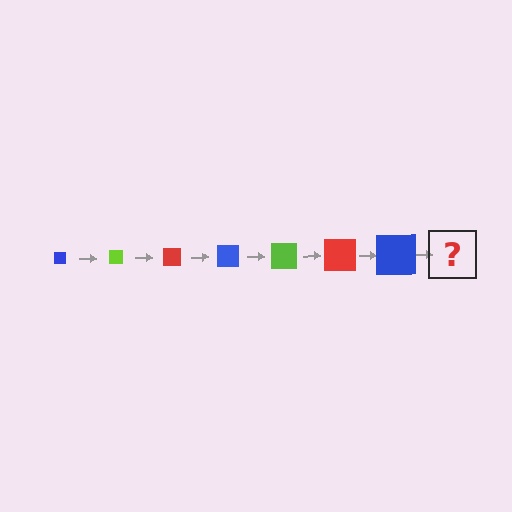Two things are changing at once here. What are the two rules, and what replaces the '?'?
The two rules are that the square grows larger each step and the color cycles through blue, lime, and red. The '?' should be a lime square, larger than the previous one.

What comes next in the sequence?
The next element should be a lime square, larger than the previous one.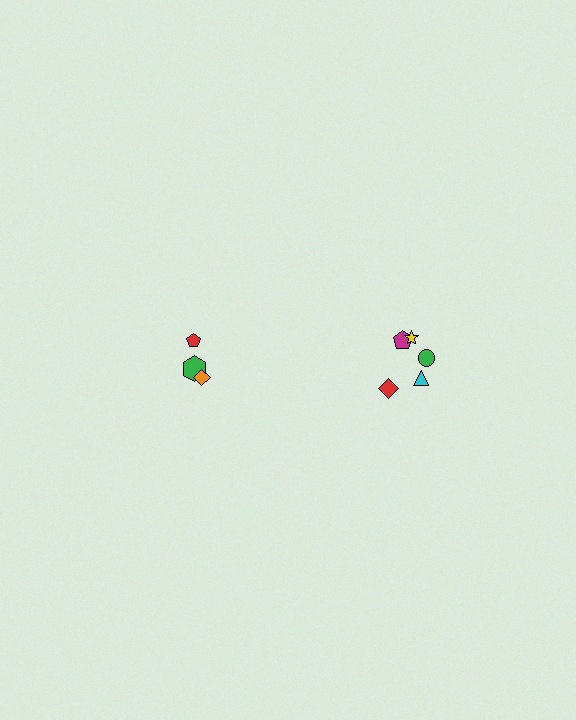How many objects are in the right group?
There are 5 objects.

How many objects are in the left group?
There are 3 objects.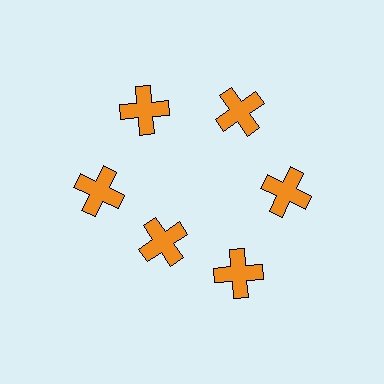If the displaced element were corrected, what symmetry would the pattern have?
It would have 6-fold rotational symmetry — the pattern would map onto itself every 60 degrees.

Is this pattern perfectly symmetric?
No. The 6 orange crosses are arranged in a ring, but one element near the 7 o'clock position is pulled inward toward the center, breaking the 6-fold rotational symmetry.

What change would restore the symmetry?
The symmetry would be restored by moving it outward, back onto the ring so that all 6 crosses sit at equal angles and equal distance from the center.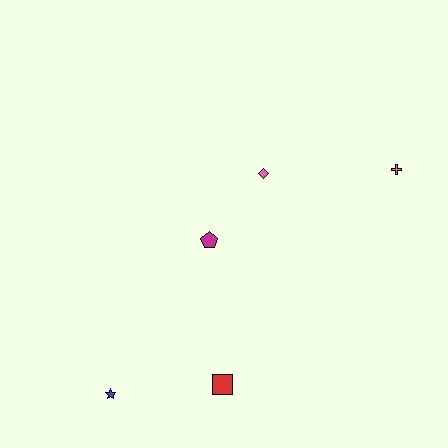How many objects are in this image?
There are 5 objects.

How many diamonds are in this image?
There is 1 diamond.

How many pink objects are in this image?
There are 2 pink objects.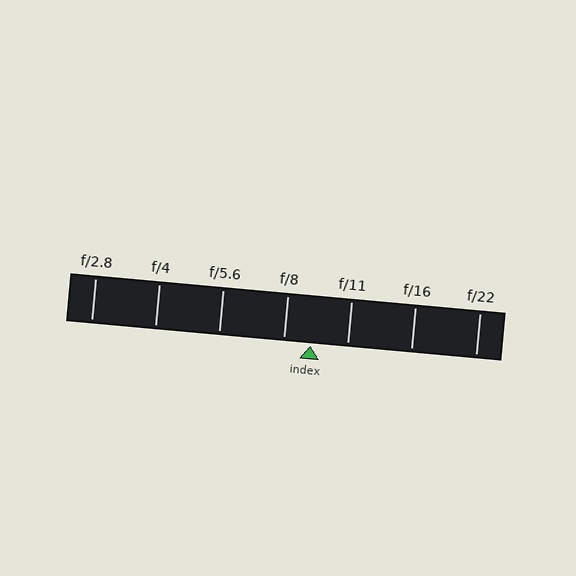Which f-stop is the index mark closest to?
The index mark is closest to f/8.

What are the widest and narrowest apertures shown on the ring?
The widest aperture shown is f/2.8 and the narrowest is f/22.